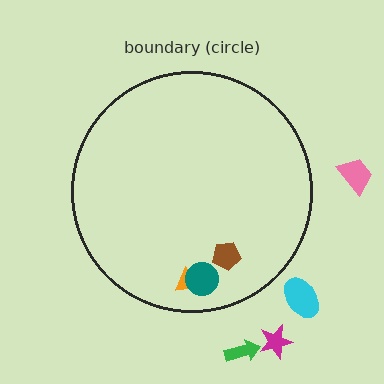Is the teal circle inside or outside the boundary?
Inside.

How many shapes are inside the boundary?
3 inside, 4 outside.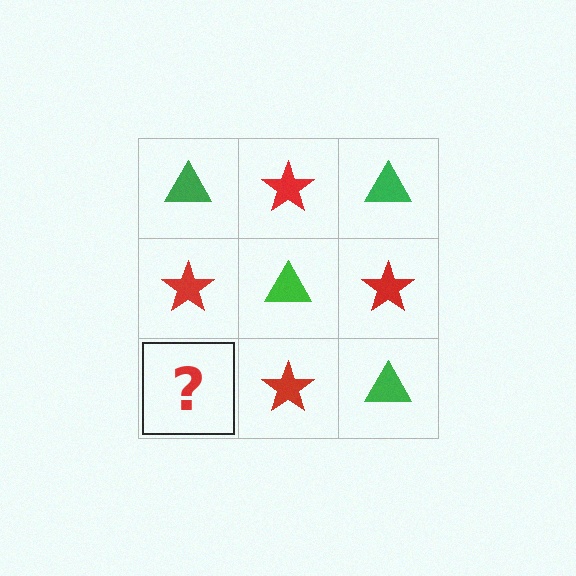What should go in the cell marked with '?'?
The missing cell should contain a green triangle.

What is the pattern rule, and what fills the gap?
The rule is that it alternates green triangle and red star in a checkerboard pattern. The gap should be filled with a green triangle.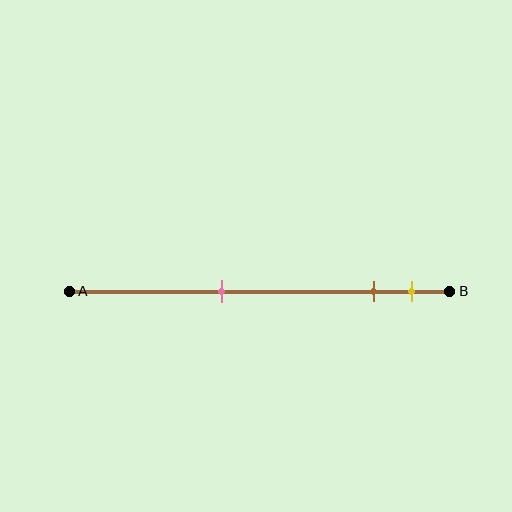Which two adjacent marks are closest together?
The brown and yellow marks are the closest adjacent pair.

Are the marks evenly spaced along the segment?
No, the marks are not evenly spaced.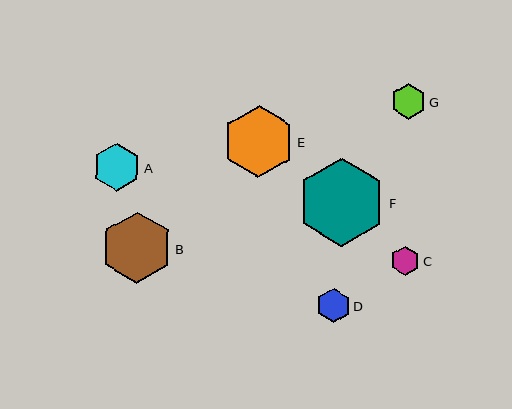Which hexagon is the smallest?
Hexagon C is the smallest with a size of approximately 30 pixels.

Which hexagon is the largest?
Hexagon F is the largest with a size of approximately 89 pixels.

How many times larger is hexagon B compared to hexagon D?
Hexagon B is approximately 2.1 times the size of hexagon D.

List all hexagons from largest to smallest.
From largest to smallest: F, B, E, A, G, D, C.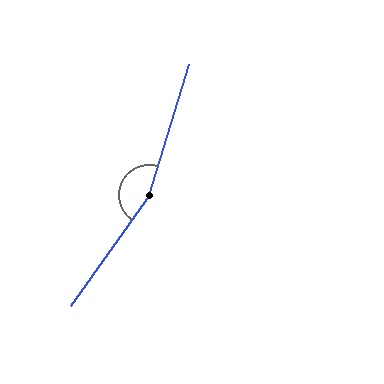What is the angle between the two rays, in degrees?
Approximately 162 degrees.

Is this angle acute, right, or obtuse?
It is obtuse.